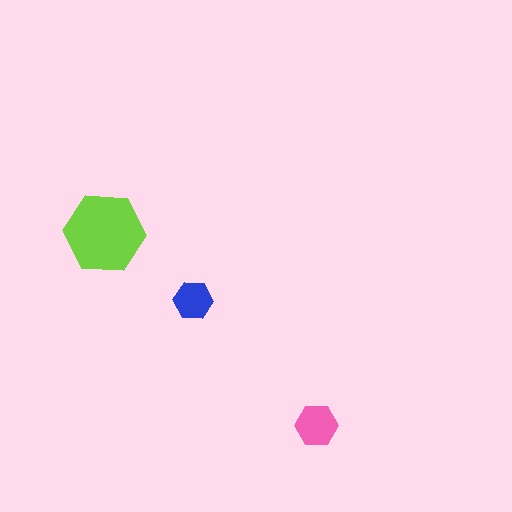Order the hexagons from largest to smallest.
the lime one, the pink one, the blue one.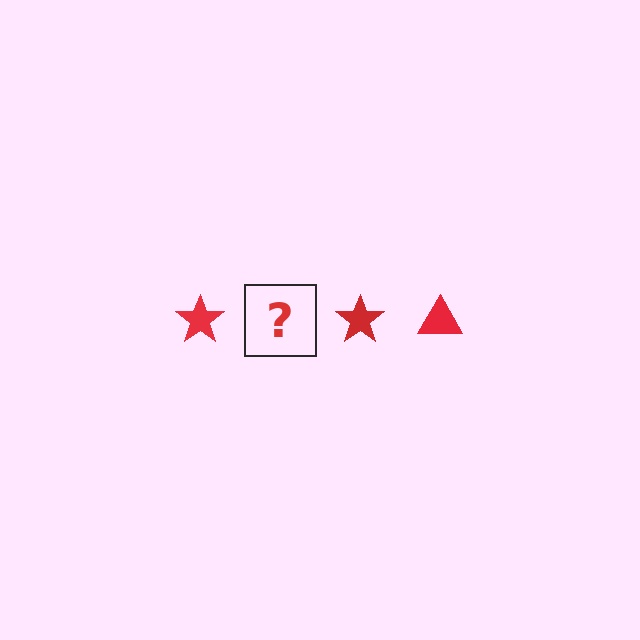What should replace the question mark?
The question mark should be replaced with a red triangle.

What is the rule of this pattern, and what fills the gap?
The rule is that the pattern cycles through star, triangle shapes in red. The gap should be filled with a red triangle.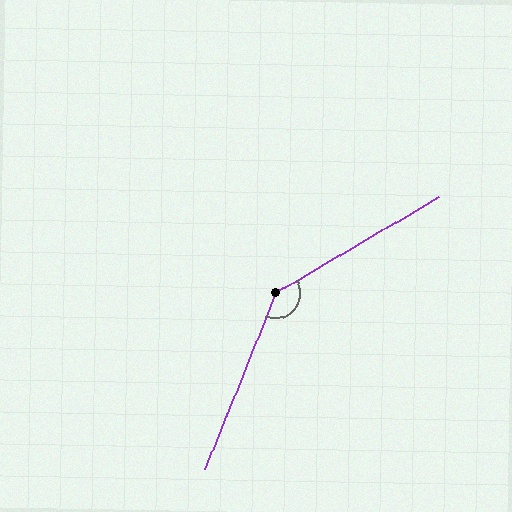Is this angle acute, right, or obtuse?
It is obtuse.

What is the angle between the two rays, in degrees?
Approximately 142 degrees.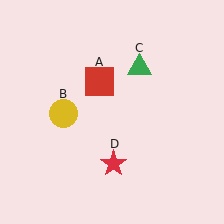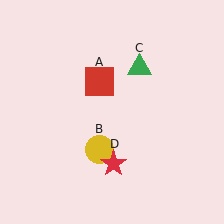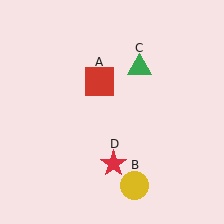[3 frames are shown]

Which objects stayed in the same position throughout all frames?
Red square (object A) and green triangle (object C) and red star (object D) remained stationary.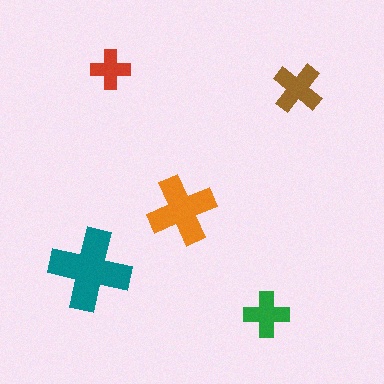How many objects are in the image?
There are 5 objects in the image.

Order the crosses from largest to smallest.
the teal one, the orange one, the brown one, the green one, the red one.